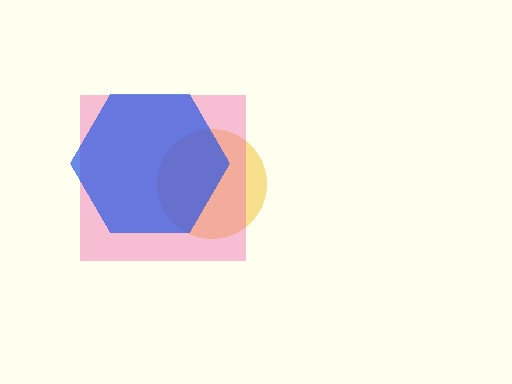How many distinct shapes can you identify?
There are 3 distinct shapes: a yellow circle, a pink square, a blue hexagon.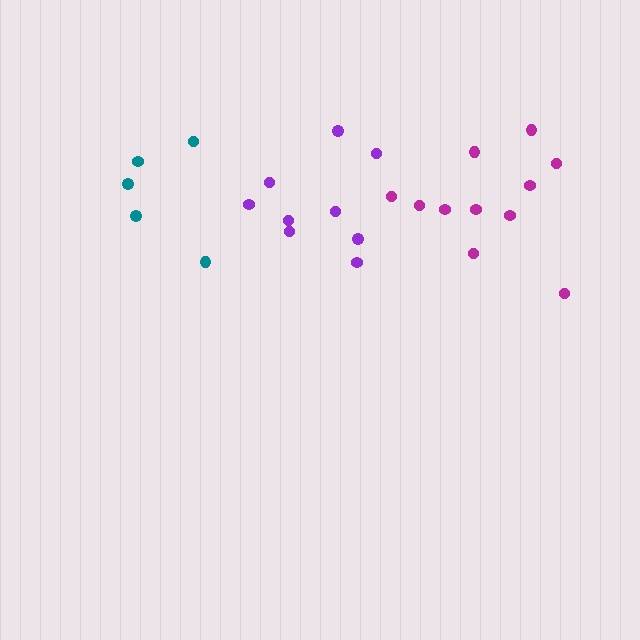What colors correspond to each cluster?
The clusters are colored: purple, magenta, teal.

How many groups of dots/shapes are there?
There are 3 groups.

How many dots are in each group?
Group 1: 9 dots, Group 2: 11 dots, Group 3: 5 dots (25 total).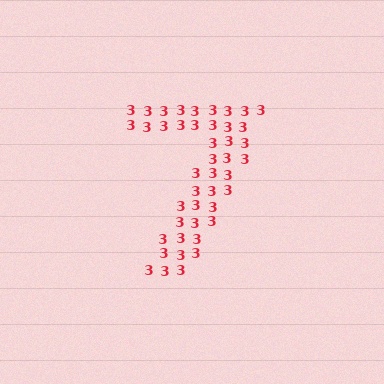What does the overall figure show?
The overall figure shows the digit 7.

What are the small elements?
The small elements are digit 3's.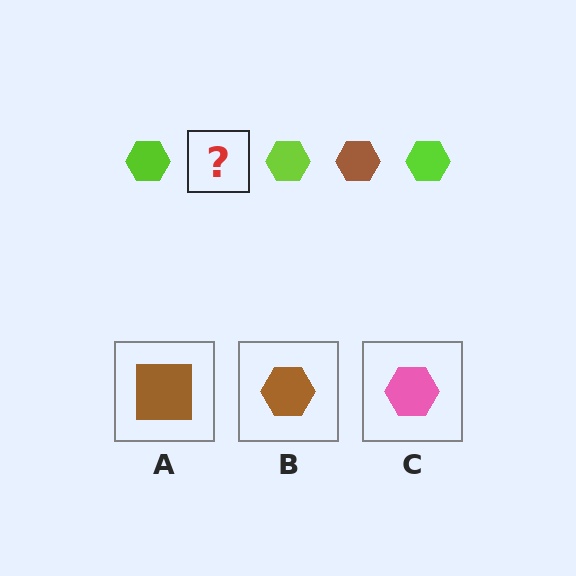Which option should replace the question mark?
Option B.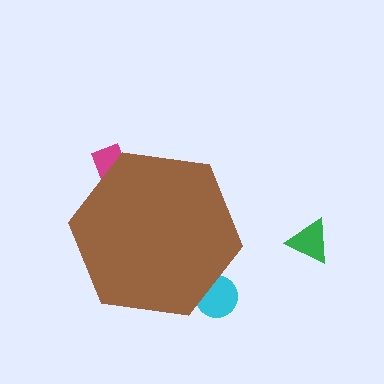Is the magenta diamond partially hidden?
Yes, the magenta diamond is partially hidden behind the brown hexagon.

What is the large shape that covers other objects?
A brown hexagon.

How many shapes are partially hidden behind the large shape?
2 shapes are partially hidden.